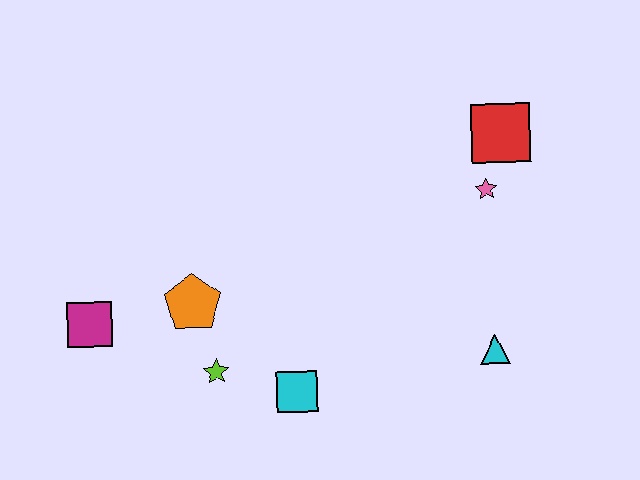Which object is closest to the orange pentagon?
The lime star is closest to the orange pentagon.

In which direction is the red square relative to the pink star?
The red square is above the pink star.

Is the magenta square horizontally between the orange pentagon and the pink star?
No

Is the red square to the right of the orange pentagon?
Yes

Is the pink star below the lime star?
No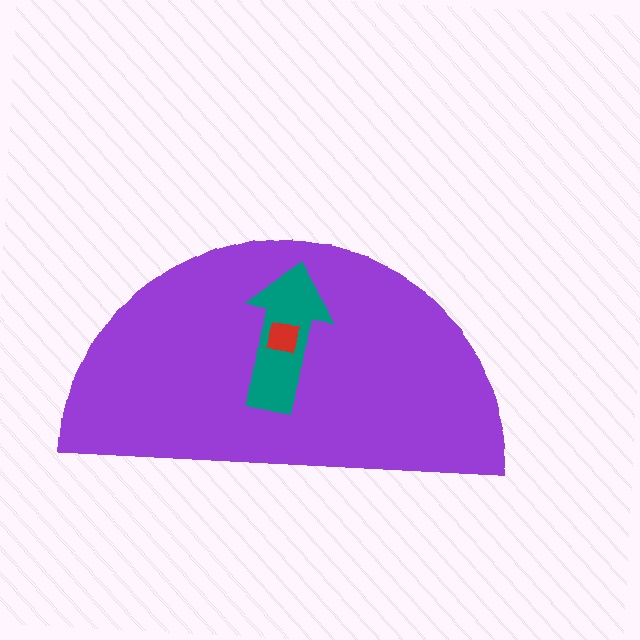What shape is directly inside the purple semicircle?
The teal arrow.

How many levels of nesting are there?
3.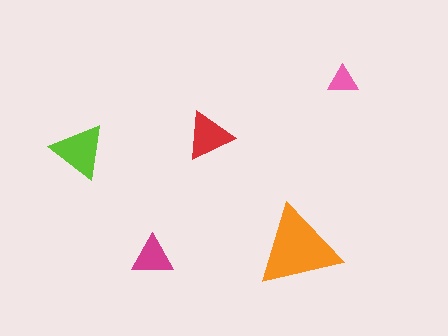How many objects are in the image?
There are 5 objects in the image.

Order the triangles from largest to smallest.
the orange one, the lime one, the red one, the magenta one, the pink one.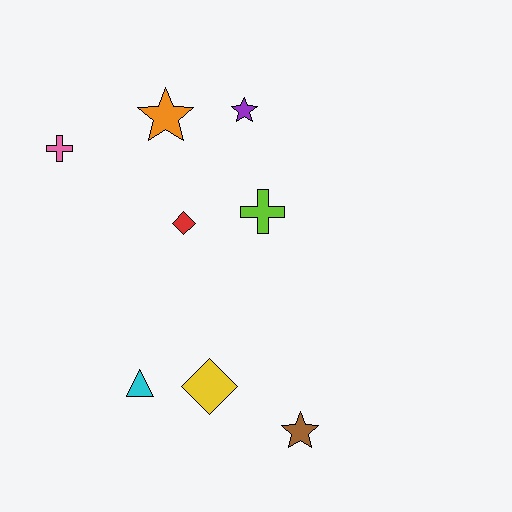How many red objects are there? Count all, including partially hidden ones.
There is 1 red object.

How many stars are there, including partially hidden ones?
There are 3 stars.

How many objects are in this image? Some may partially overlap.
There are 8 objects.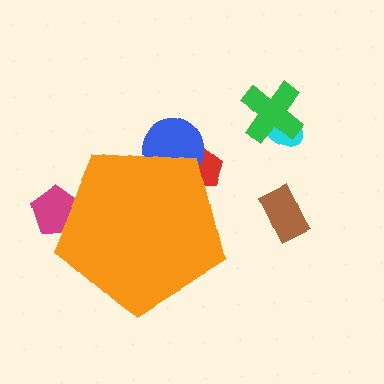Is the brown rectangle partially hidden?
No, the brown rectangle is fully visible.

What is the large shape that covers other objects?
An orange pentagon.